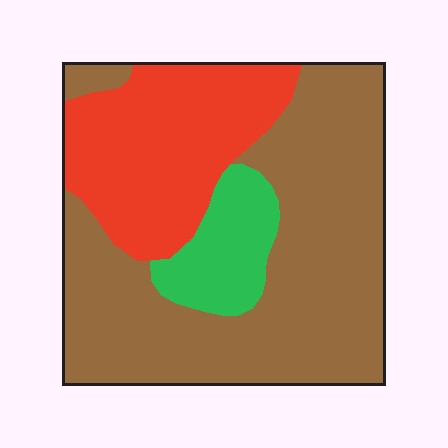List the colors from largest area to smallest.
From largest to smallest: brown, red, green.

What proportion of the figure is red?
Red covers 29% of the figure.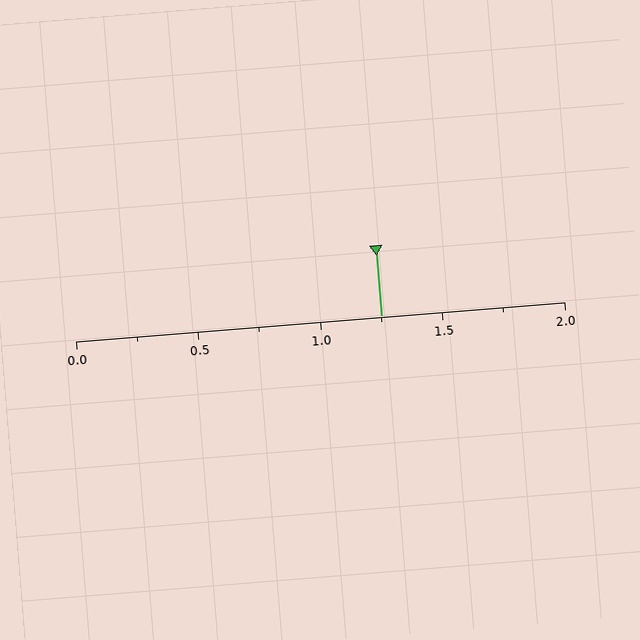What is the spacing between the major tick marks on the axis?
The major ticks are spaced 0.5 apart.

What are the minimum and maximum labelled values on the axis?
The axis runs from 0.0 to 2.0.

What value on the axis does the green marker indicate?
The marker indicates approximately 1.25.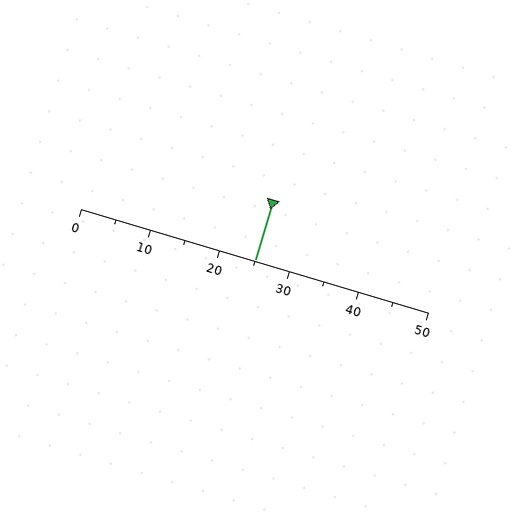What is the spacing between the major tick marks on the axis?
The major ticks are spaced 10 apart.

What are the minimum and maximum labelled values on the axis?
The axis runs from 0 to 50.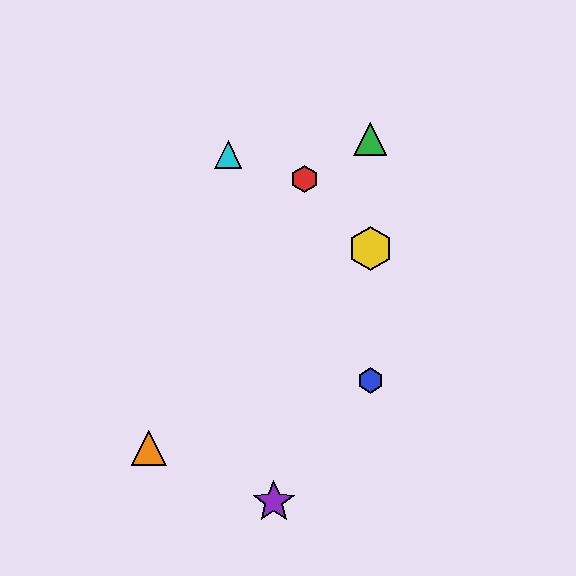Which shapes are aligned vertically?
The blue hexagon, the green triangle, the yellow hexagon are aligned vertically.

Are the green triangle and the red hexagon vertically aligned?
No, the green triangle is at x≈370 and the red hexagon is at x≈305.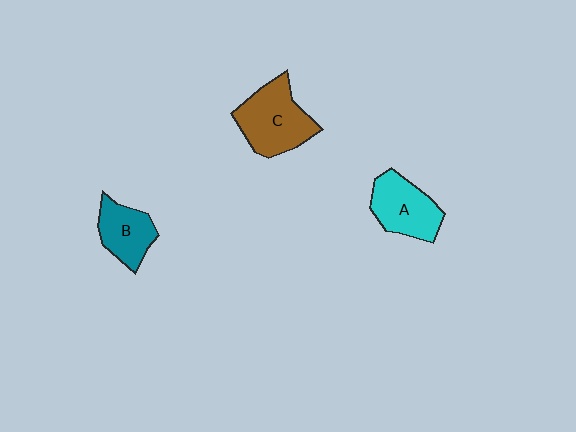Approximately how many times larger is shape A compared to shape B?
Approximately 1.2 times.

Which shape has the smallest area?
Shape B (teal).